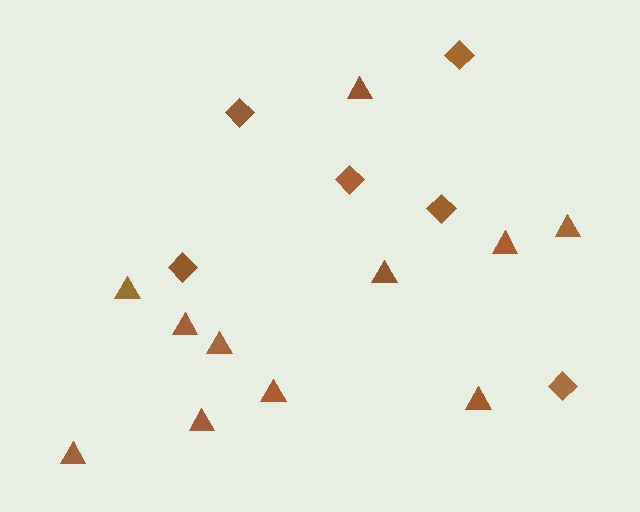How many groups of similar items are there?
There are 2 groups: one group of triangles (11) and one group of diamonds (6).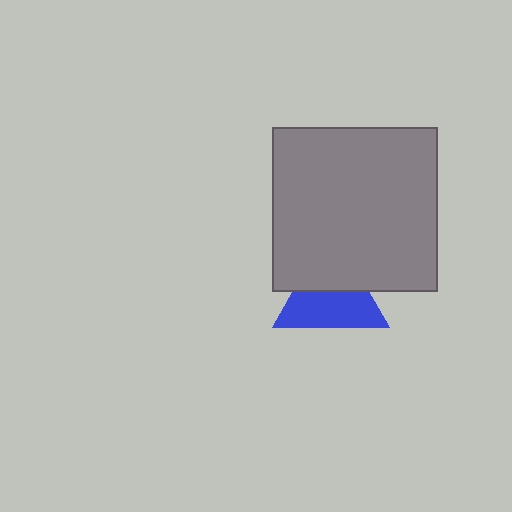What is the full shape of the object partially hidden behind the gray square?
The partially hidden object is a blue triangle.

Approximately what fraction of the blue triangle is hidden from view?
Roughly 42% of the blue triangle is hidden behind the gray square.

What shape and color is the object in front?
The object in front is a gray square.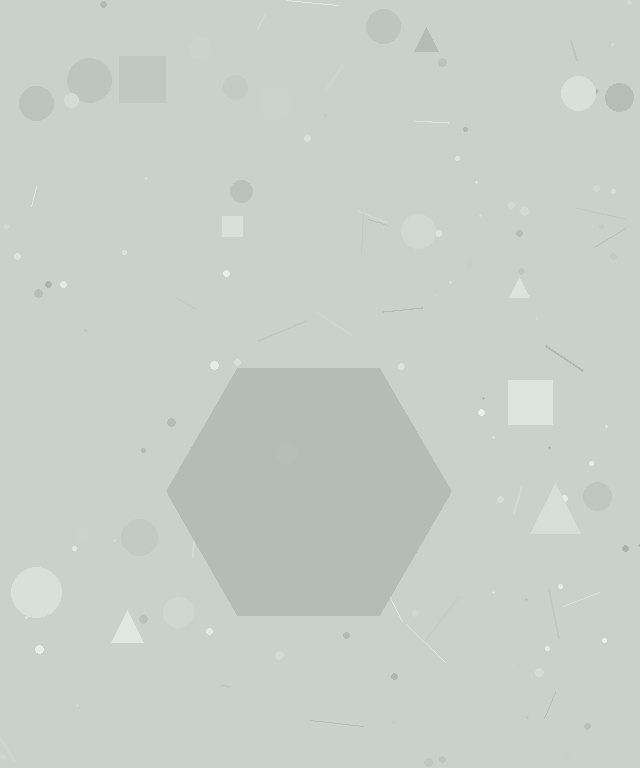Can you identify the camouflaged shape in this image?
The camouflaged shape is a hexagon.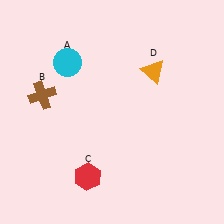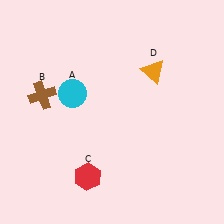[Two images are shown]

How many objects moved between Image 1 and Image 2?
1 object moved between the two images.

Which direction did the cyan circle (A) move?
The cyan circle (A) moved down.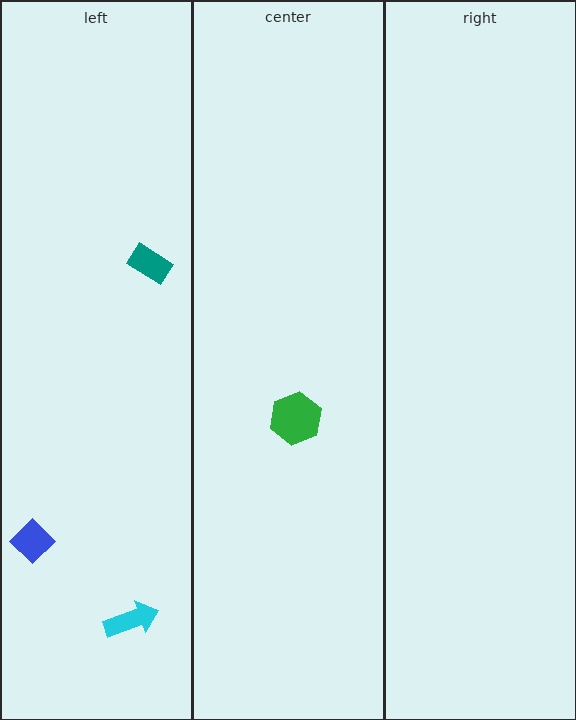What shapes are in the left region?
The blue diamond, the teal rectangle, the cyan arrow.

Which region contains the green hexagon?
The center region.